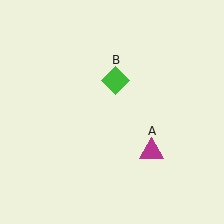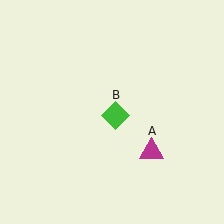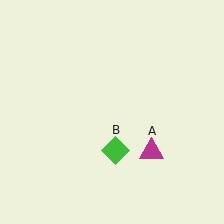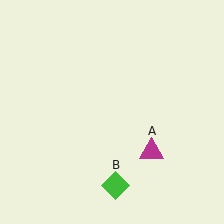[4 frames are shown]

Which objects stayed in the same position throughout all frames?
Magenta triangle (object A) remained stationary.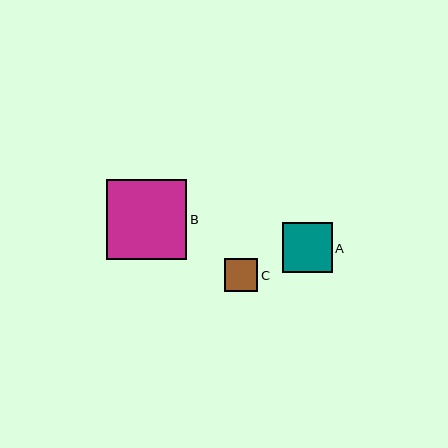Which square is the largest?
Square B is the largest with a size of approximately 80 pixels.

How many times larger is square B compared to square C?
Square B is approximately 2.4 times the size of square C.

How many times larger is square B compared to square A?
Square B is approximately 1.6 times the size of square A.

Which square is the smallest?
Square C is the smallest with a size of approximately 33 pixels.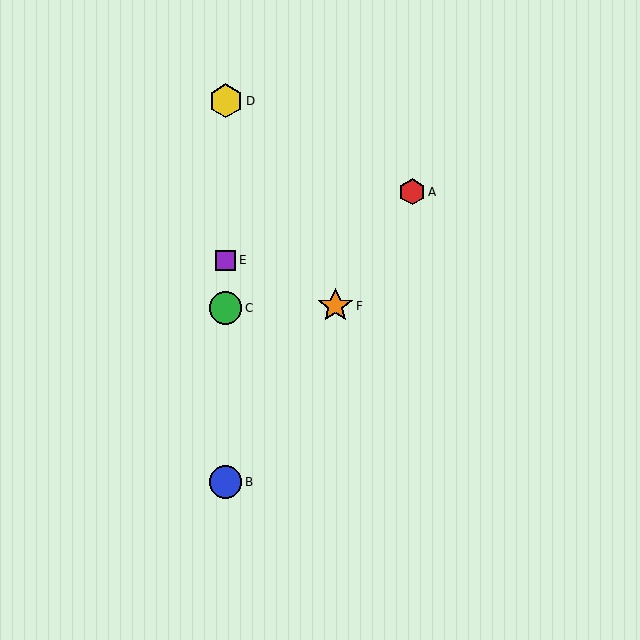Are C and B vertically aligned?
Yes, both are at x≈226.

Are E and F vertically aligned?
No, E is at x≈226 and F is at x≈335.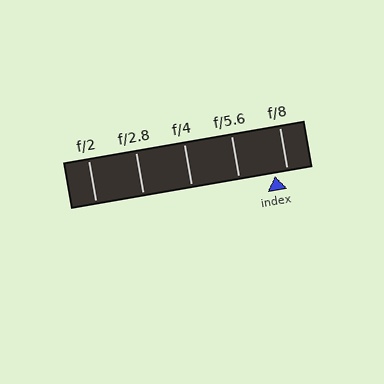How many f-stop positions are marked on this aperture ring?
There are 5 f-stop positions marked.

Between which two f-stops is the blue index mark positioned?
The index mark is between f/5.6 and f/8.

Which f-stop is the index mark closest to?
The index mark is closest to f/8.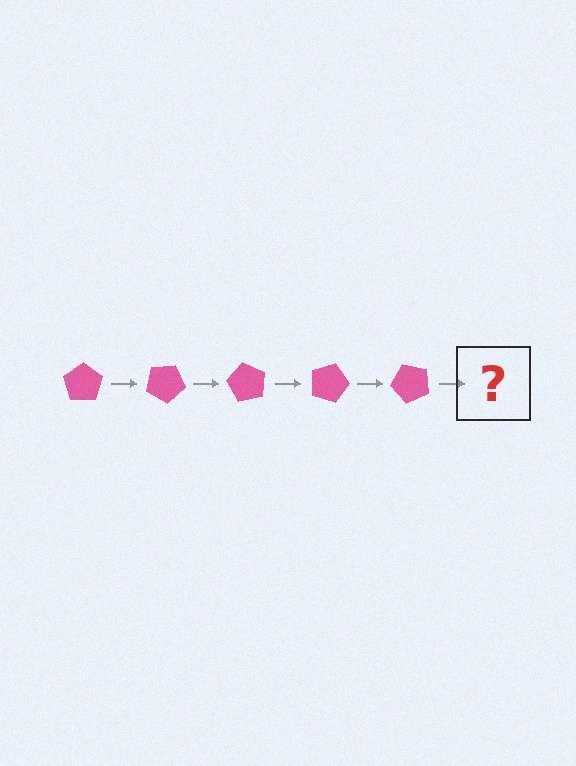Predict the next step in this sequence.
The next step is a pink pentagon rotated 150 degrees.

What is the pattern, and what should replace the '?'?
The pattern is that the pentagon rotates 30 degrees each step. The '?' should be a pink pentagon rotated 150 degrees.